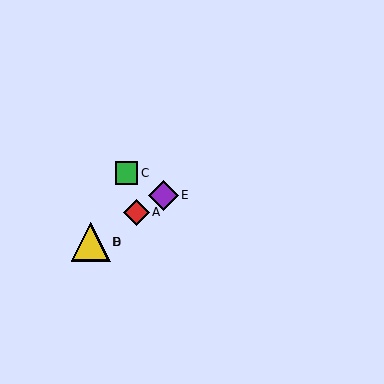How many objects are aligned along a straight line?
4 objects (A, B, D, E) are aligned along a straight line.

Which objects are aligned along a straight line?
Objects A, B, D, E are aligned along a straight line.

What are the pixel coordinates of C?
Object C is at (127, 173).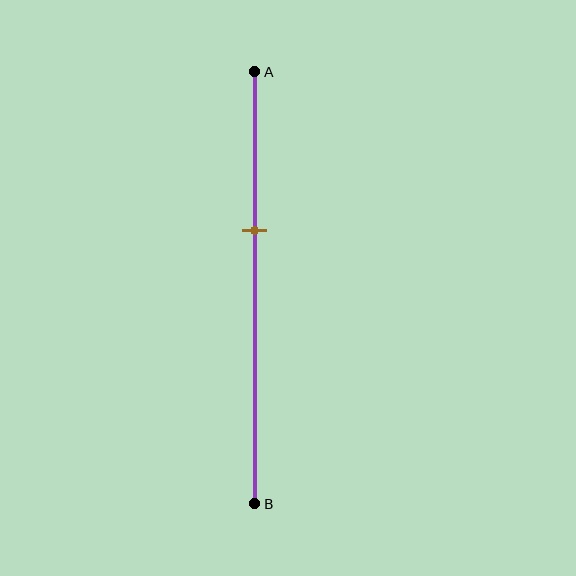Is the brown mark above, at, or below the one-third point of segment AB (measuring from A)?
The brown mark is below the one-third point of segment AB.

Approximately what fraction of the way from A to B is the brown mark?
The brown mark is approximately 35% of the way from A to B.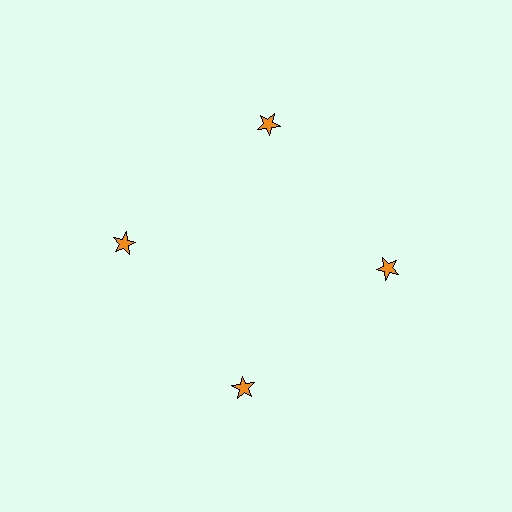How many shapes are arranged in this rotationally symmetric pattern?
There are 4 shapes, arranged in 4 groups of 1.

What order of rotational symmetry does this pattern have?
This pattern has 4-fold rotational symmetry.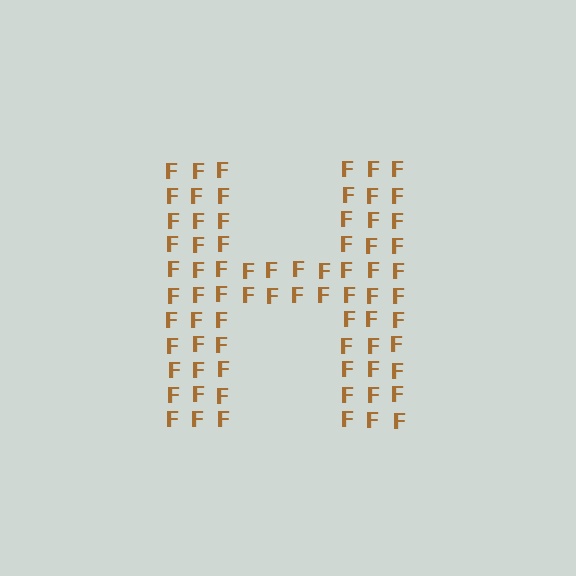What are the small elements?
The small elements are letter F's.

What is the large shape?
The large shape is the letter H.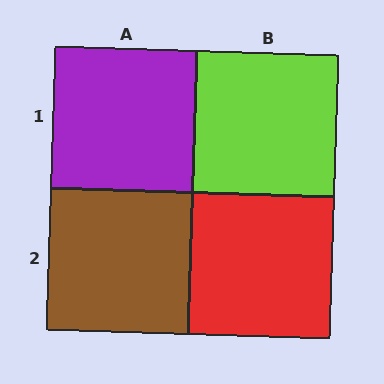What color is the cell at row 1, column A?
Purple.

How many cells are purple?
1 cell is purple.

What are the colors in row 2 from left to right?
Brown, red.